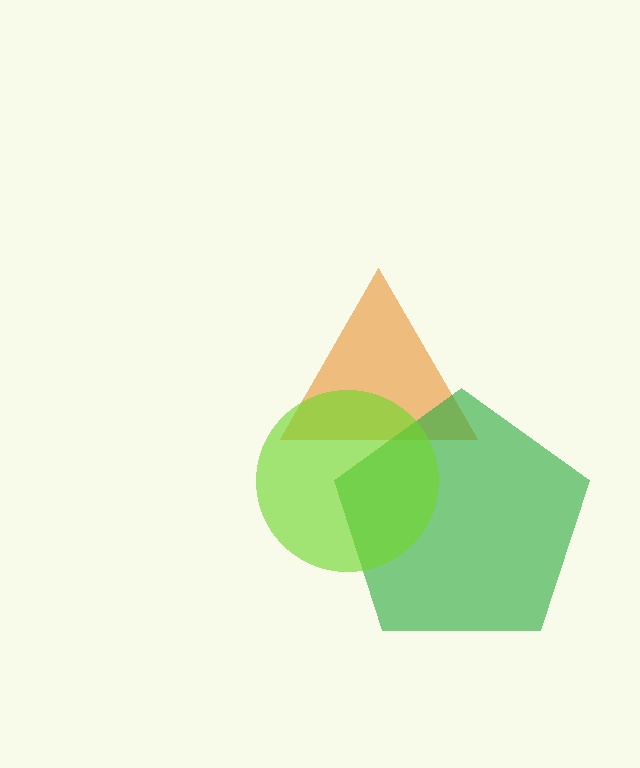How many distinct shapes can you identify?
There are 3 distinct shapes: an orange triangle, a green pentagon, a lime circle.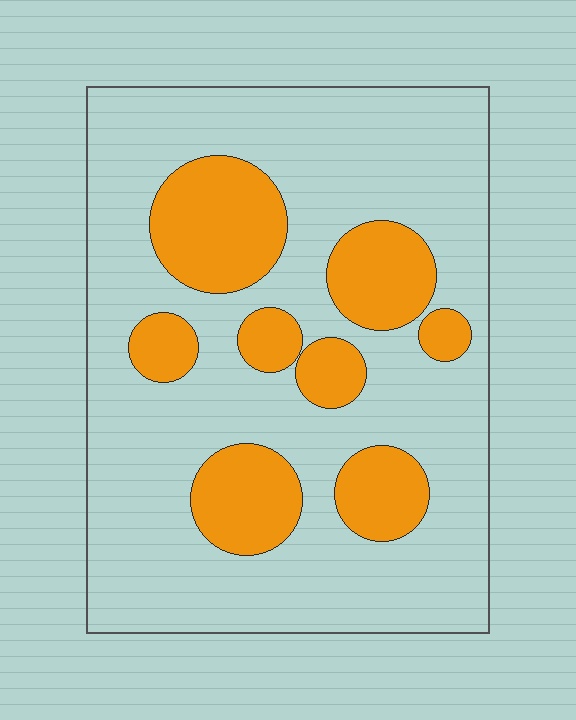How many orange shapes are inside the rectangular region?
8.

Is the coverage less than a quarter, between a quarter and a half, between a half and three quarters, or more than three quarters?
Between a quarter and a half.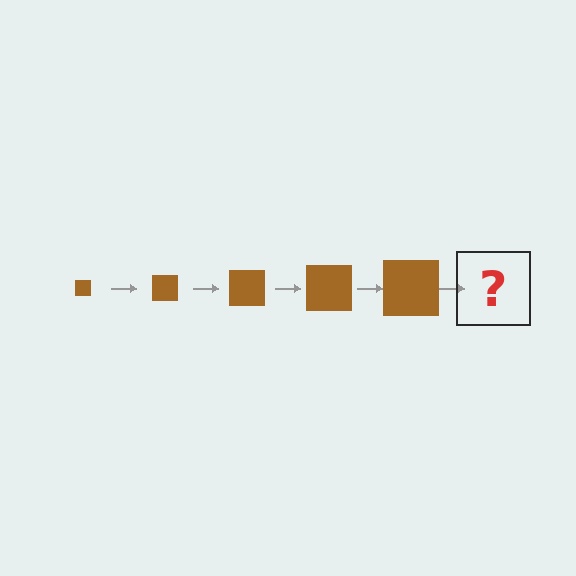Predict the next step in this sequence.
The next step is a brown square, larger than the previous one.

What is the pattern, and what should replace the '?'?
The pattern is that the square gets progressively larger each step. The '?' should be a brown square, larger than the previous one.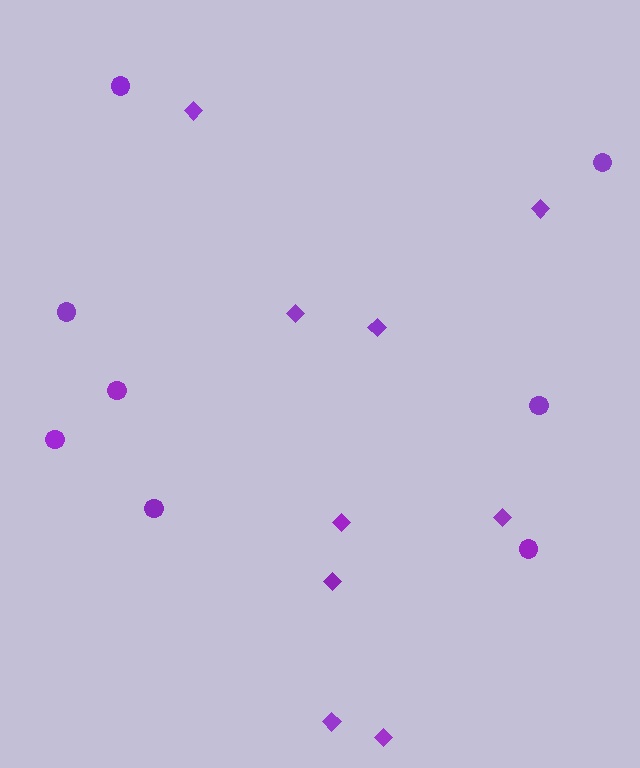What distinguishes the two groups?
There are 2 groups: one group of diamonds (9) and one group of circles (8).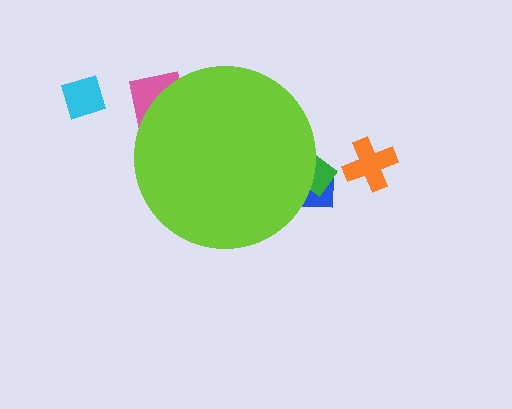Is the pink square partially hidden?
Yes, the pink square is partially hidden behind the lime circle.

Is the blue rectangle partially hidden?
Yes, the blue rectangle is partially hidden behind the lime circle.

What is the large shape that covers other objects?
A lime circle.